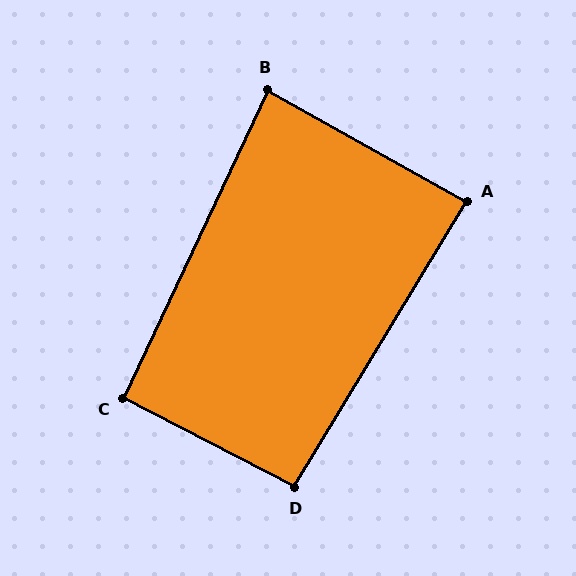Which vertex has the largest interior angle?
D, at approximately 94 degrees.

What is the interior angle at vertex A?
Approximately 88 degrees (approximately right).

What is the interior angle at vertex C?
Approximately 92 degrees (approximately right).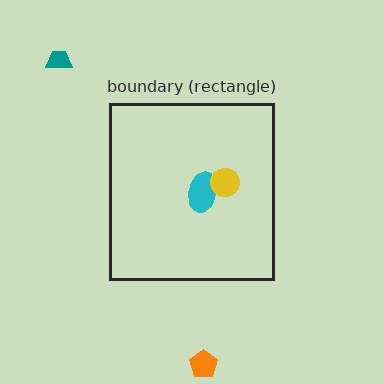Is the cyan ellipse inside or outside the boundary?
Inside.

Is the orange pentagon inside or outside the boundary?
Outside.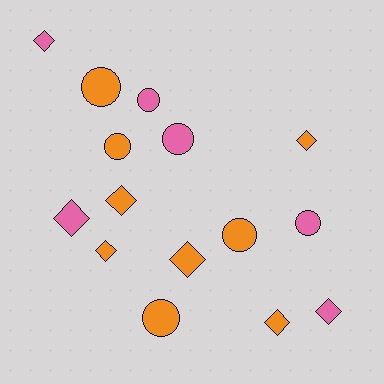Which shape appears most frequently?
Diamond, with 8 objects.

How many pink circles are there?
There are 3 pink circles.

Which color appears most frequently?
Orange, with 9 objects.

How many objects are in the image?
There are 15 objects.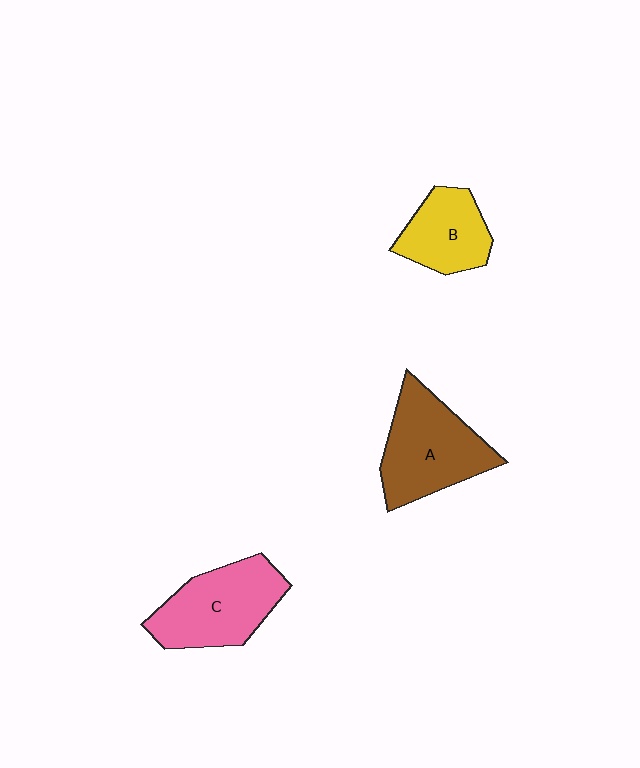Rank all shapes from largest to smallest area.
From largest to smallest: A (brown), C (pink), B (yellow).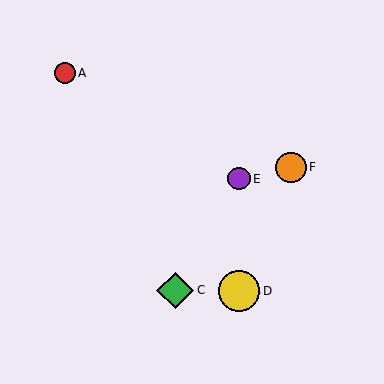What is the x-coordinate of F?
Object F is at x≈291.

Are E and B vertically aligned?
Yes, both are at x≈239.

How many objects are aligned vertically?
3 objects (B, D, E) are aligned vertically.